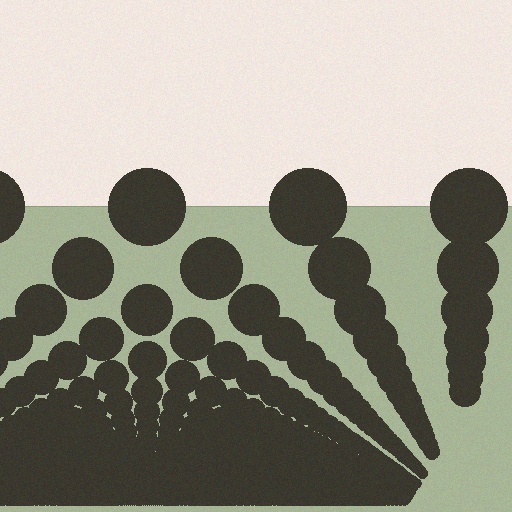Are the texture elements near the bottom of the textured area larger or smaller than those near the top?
Smaller. The gradient is inverted — elements near the bottom are smaller and denser.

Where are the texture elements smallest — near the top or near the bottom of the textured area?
Near the bottom.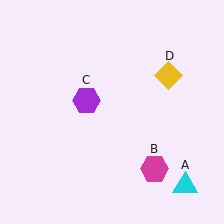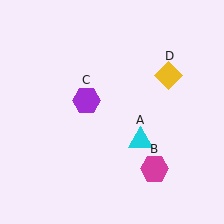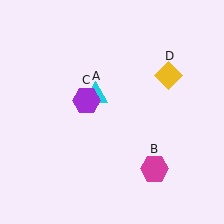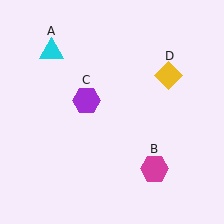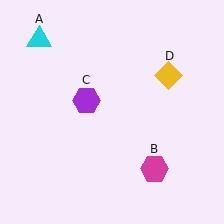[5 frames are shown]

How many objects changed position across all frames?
1 object changed position: cyan triangle (object A).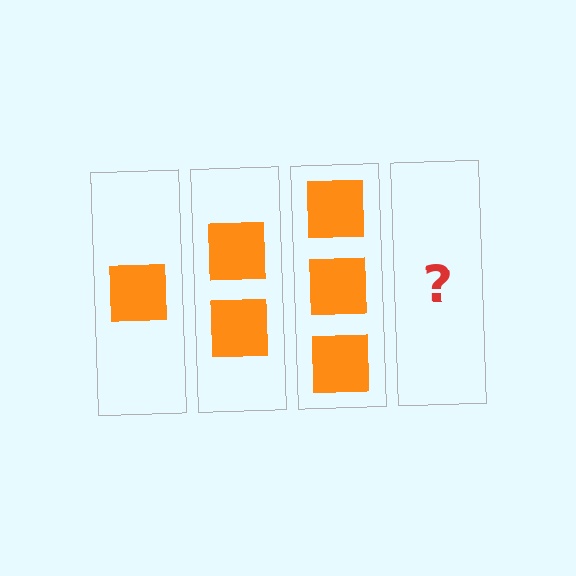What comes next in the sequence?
The next element should be 4 squares.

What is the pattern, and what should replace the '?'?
The pattern is that each step adds one more square. The '?' should be 4 squares.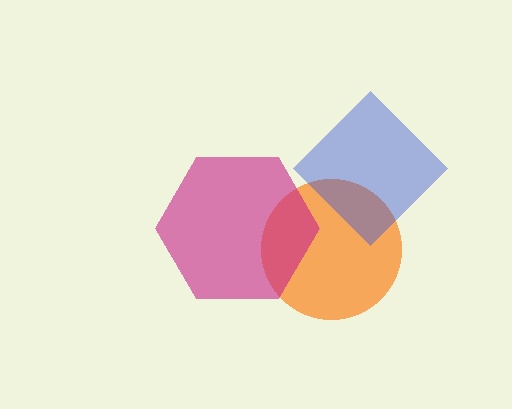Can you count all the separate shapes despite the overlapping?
Yes, there are 3 separate shapes.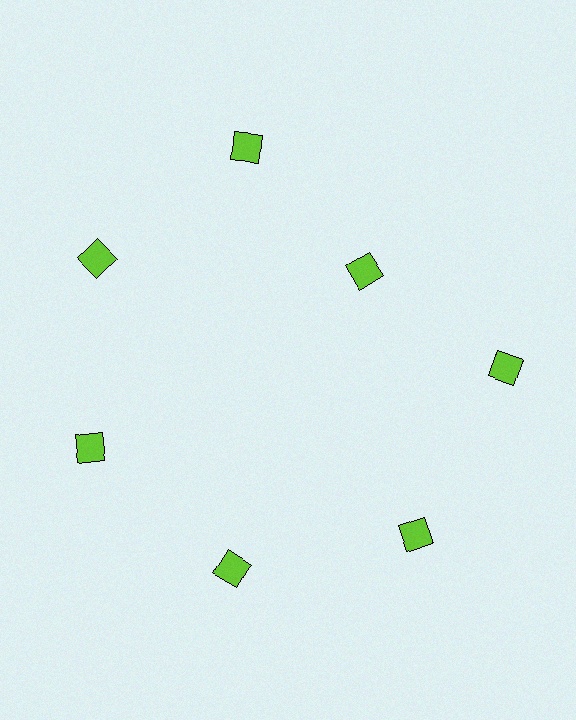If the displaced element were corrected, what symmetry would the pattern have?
It would have 7-fold rotational symmetry — the pattern would map onto itself every 51 degrees.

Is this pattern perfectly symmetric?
No. The 7 lime diamonds are arranged in a ring, but one element near the 1 o'clock position is pulled inward toward the center, breaking the 7-fold rotational symmetry.